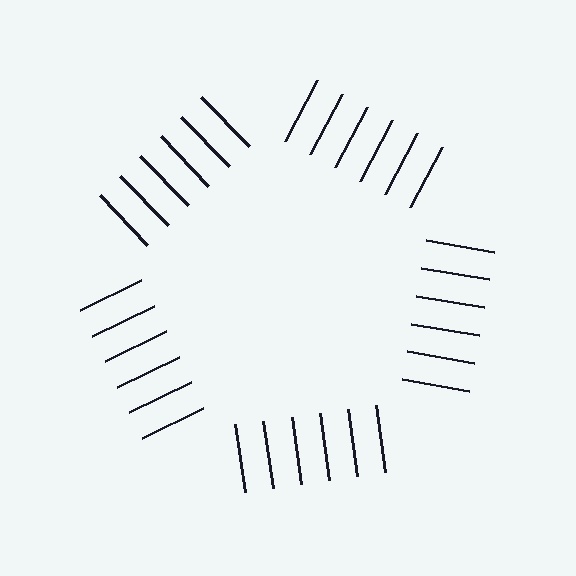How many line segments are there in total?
30 — 6 along each of the 5 edges.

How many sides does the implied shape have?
5 sides — the line-ends trace a pentagon.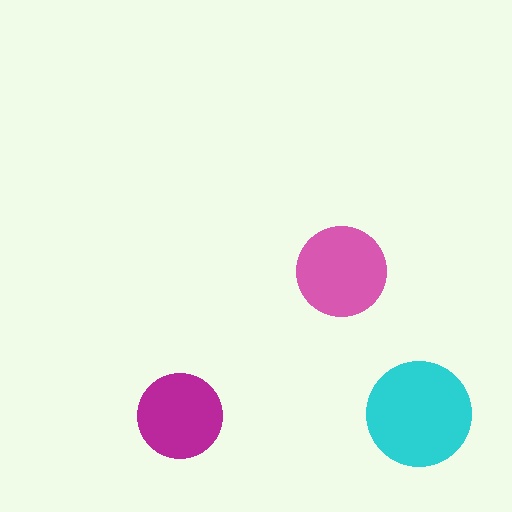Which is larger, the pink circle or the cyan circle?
The cyan one.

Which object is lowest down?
The magenta circle is bottommost.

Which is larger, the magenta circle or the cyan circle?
The cyan one.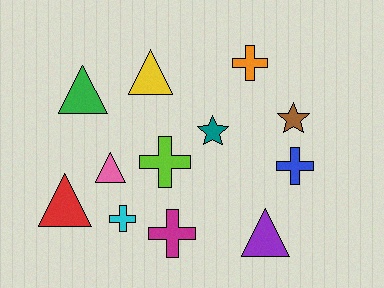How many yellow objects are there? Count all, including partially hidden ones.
There is 1 yellow object.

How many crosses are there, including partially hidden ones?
There are 5 crosses.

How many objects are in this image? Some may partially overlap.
There are 12 objects.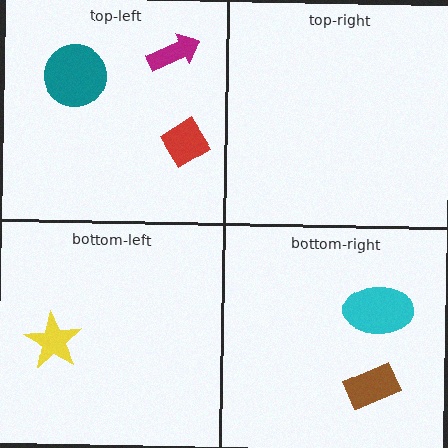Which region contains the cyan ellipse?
The bottom-right region.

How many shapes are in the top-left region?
3.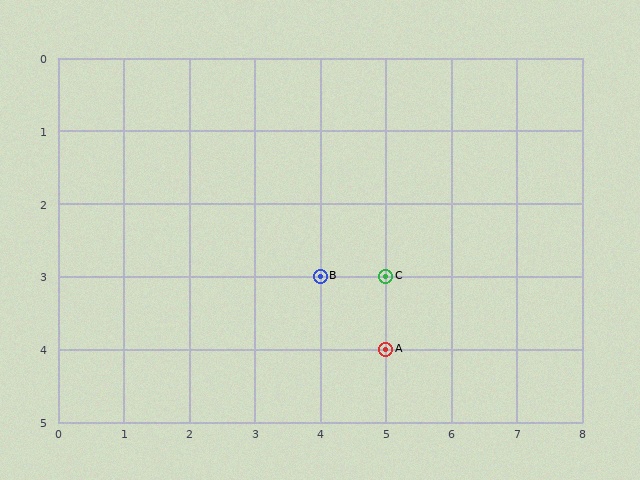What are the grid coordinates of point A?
Point A is at grid coordinates (5, 4).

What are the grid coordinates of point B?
Point B is at grid coordinates (4, 3).